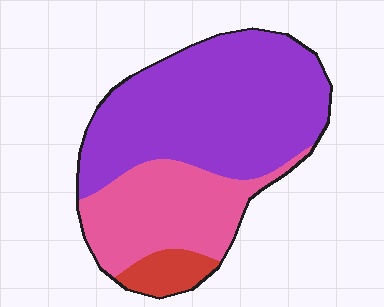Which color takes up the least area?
Red, at roughly 5%.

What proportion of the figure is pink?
Pink covers around 30% of the figure.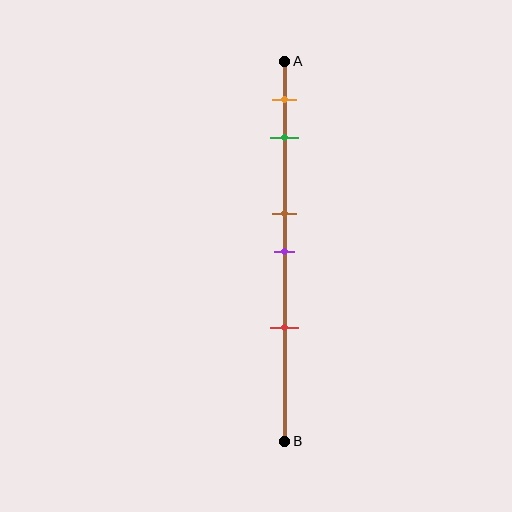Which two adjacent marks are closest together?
The brown and purple marks are the closest adjacent pair.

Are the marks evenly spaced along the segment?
No, the marks are not evenly spaced.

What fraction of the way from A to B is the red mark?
The red mark is approximately 70% (0.7) of the way from A to B.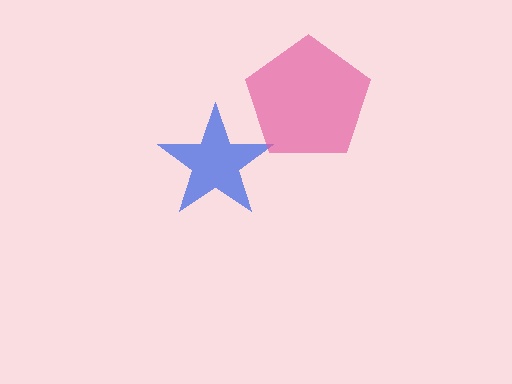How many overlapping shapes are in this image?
There are 2 overlapping shapes in the image.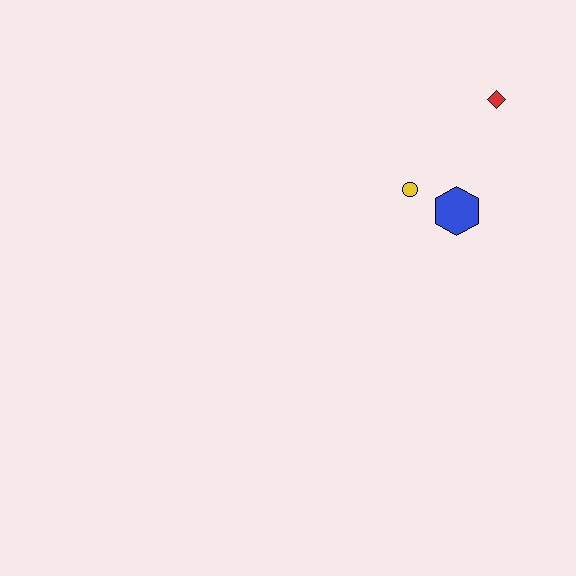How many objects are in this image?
There are 3 objects.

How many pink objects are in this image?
There are no pink objects.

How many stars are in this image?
There are no stars.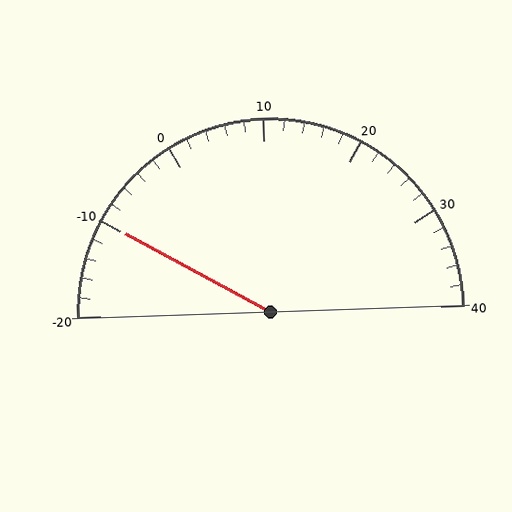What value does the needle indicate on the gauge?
The needle indicates approximately -10.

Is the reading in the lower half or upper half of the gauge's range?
The reading is in the lower half of the range (-20 to 40).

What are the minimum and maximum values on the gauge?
The gauge ranges from -20 to 40.